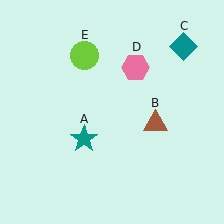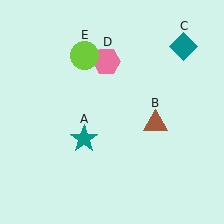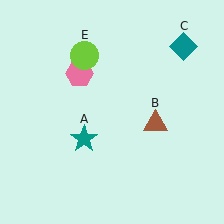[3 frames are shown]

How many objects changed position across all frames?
1 object changed position: pink hexagon (object D).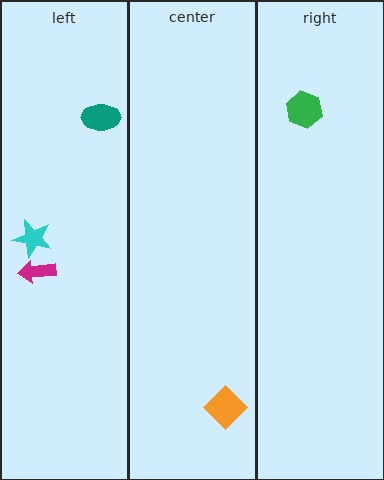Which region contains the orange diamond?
The center region.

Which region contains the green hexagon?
The right region.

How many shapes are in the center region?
1.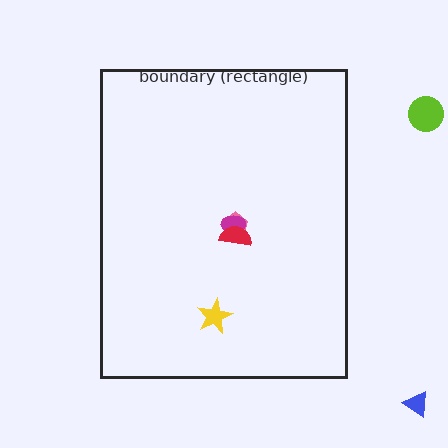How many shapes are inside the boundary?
4 inside, 2 outside.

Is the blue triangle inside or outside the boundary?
Outside.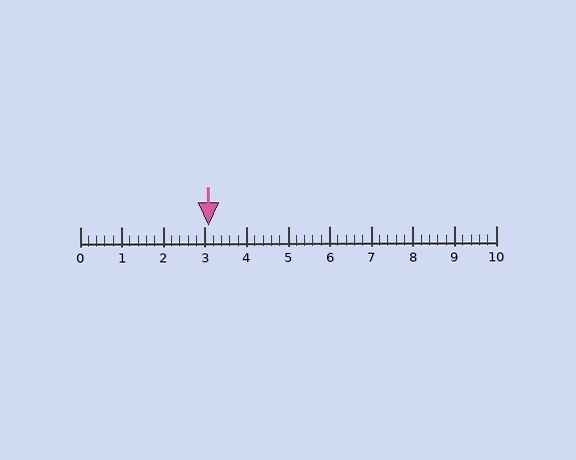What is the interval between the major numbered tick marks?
The major tick marks are spaced 1 units apart.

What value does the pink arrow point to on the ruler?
The pink arrow points to approximately 3.1.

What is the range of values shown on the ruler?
The ruler shows values from 0 to 10.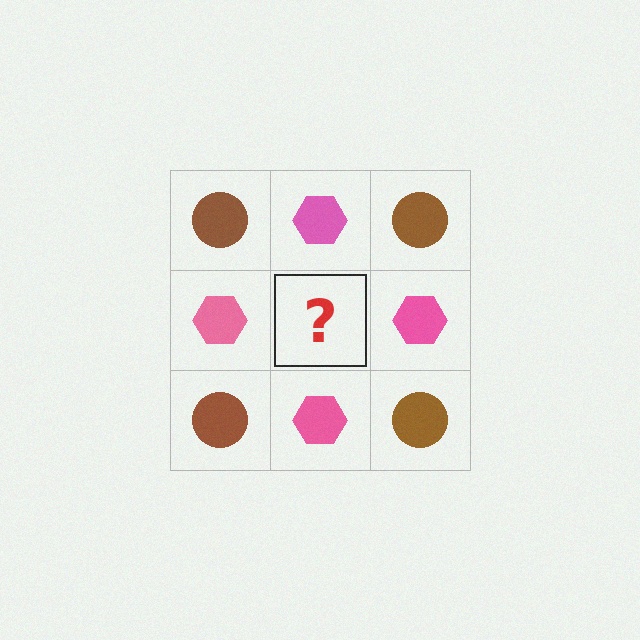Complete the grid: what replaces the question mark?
The question mark should be replaced with a brown circle.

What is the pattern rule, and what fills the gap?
The rule is that it alternates brown circle and pink hexagon in a checkerboard pattern. The gap should be filled with a brown circle.